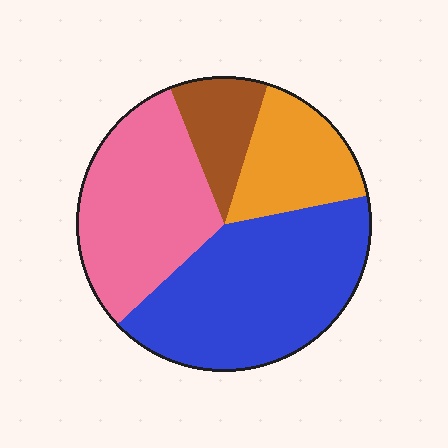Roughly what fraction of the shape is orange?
Orange covers around 15% of the shape.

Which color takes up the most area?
Blue, at roughly 40%.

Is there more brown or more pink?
Pink.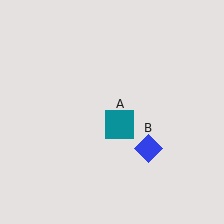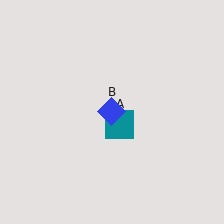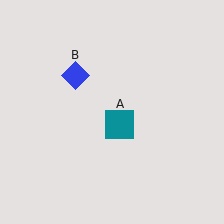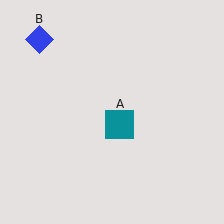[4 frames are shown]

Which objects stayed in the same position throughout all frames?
Teal square (object A) remained stationary.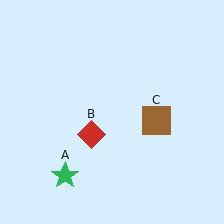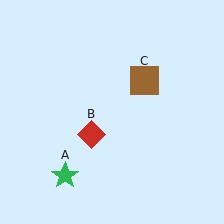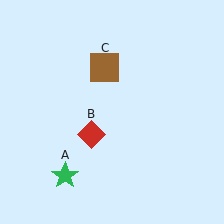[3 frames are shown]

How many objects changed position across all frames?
1 object changed position: brown square (object C).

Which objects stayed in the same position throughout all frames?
Green star (object A) and red diamond (object B) remained stationary.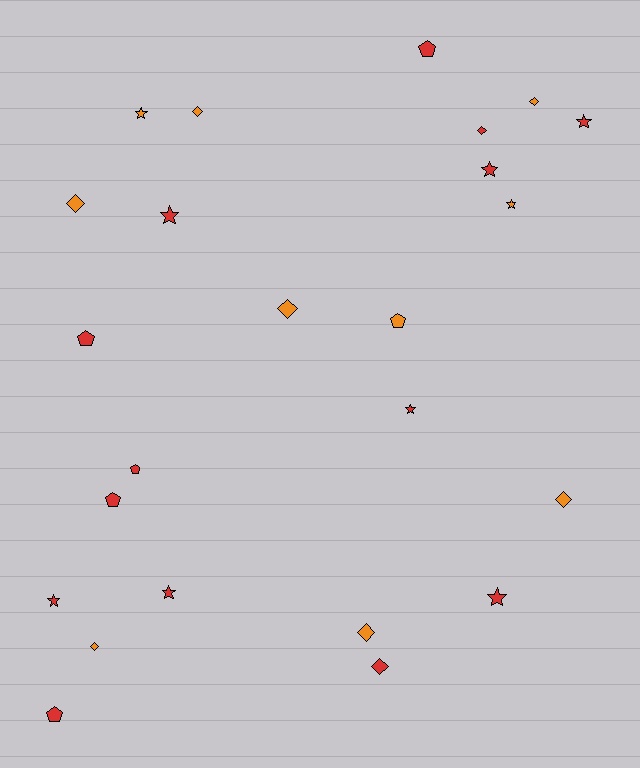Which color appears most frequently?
Red, with 14 objects.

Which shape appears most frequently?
Star, with 9 objects.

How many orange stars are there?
There are 2 orange stars.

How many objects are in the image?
There are 24 objects.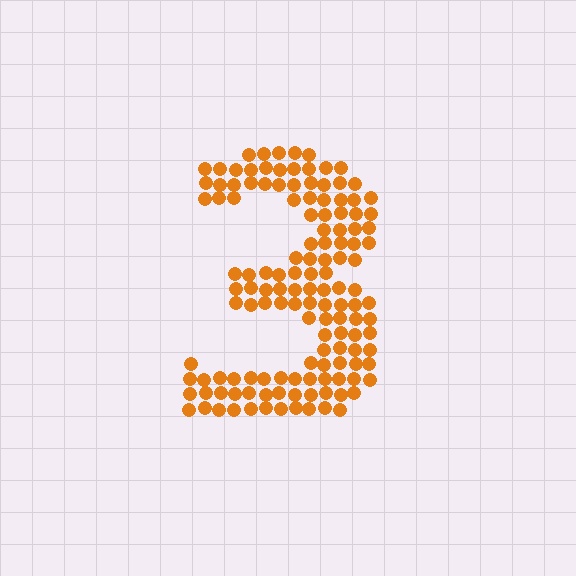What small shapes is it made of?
It is made of small circles.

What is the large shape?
The large shape is the digit 3.